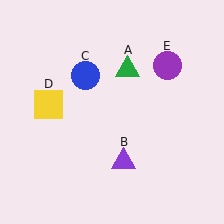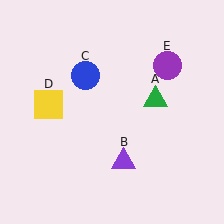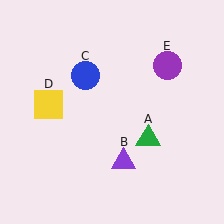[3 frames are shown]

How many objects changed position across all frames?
1 object changed position: green triangle (object A).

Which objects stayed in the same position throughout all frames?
Purple triangle (object B) and blue circle (object C) and yellow square (object D) and purple circle (object E) remained stationary.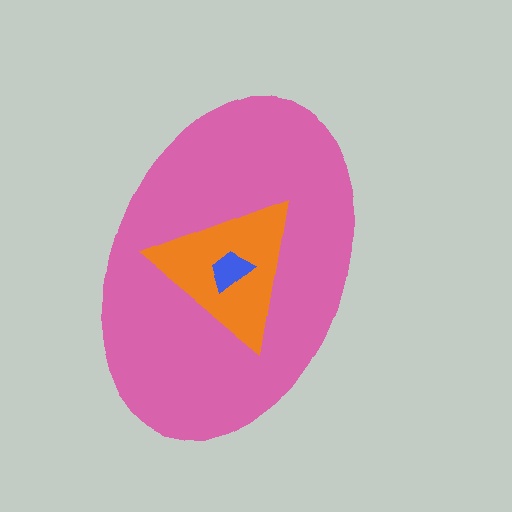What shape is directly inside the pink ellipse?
The orange triangle.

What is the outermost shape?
The pink ellipse.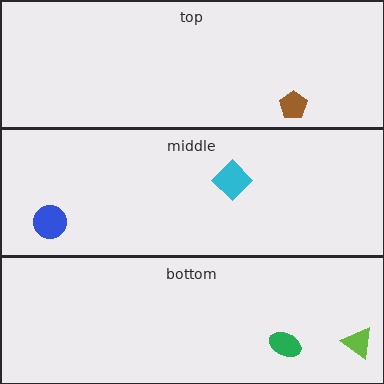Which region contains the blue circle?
The middle region.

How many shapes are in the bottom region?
2.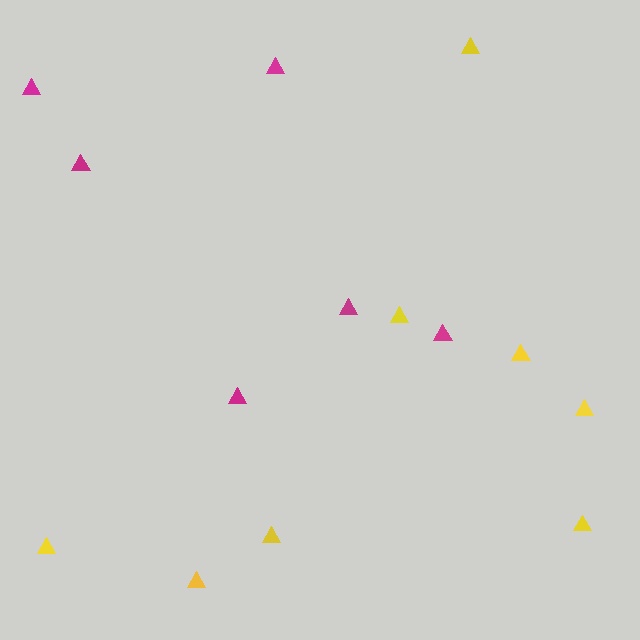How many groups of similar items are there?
There are 2 groups: one group of magenta triangles (6) and one group of yellow triangles (8).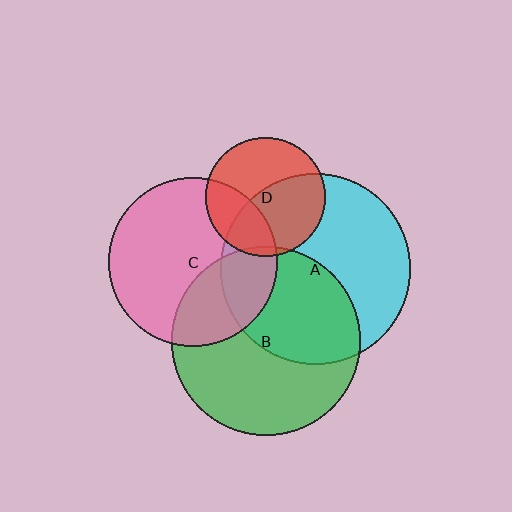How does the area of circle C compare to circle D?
Approximately 2.0 times.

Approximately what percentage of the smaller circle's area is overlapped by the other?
Approximately 50%.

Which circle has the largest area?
Circle A (cyan).